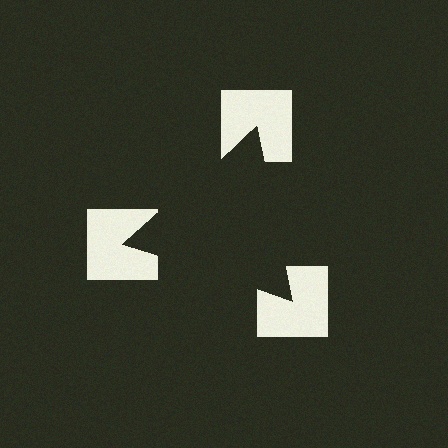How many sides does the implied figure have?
3 sides.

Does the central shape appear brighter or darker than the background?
It typically appears slightly darker than the background, even though no actual brightness change is drawn.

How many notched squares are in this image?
There are 3 — one at each vertex of the illusory triangle.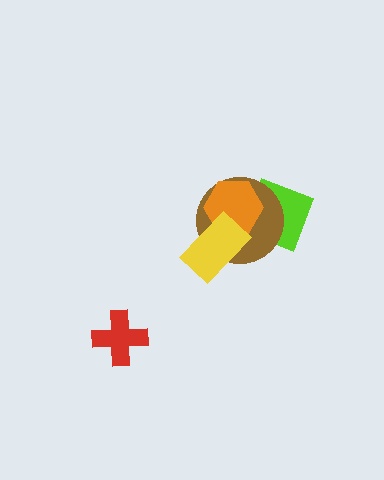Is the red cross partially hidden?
No, no other shape covers it.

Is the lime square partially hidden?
Yes, it is partially covered by another shape.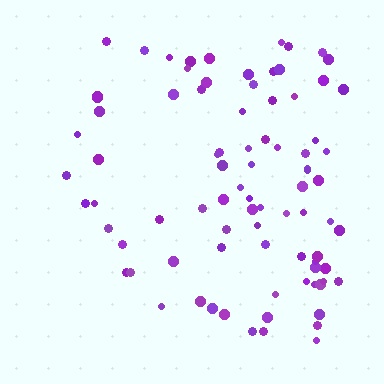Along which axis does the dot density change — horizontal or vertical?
Horizontal.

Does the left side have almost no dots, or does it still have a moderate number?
Still a moderate number, just noticeably fewer than the right.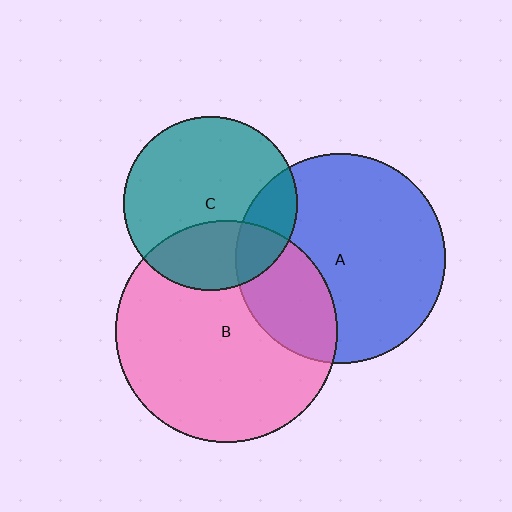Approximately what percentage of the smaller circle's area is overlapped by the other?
Approximately 20%.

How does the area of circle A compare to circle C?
Approximately 1.5 times.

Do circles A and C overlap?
Yes.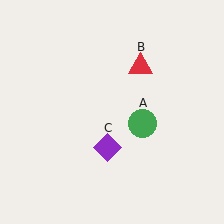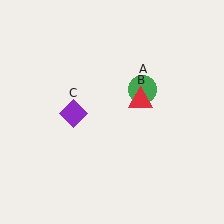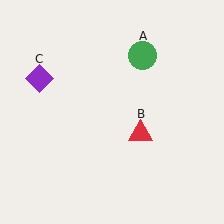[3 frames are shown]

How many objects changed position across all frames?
3 objects changed position: green circle (object A), red triangle (object B), purple diamond (object C).